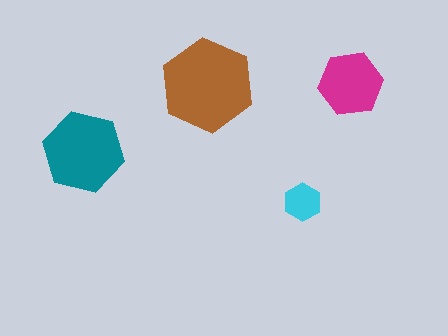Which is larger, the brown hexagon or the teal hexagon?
The brown one.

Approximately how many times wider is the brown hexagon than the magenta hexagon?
About 1.5 times wider.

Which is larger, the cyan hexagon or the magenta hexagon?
The magenta one.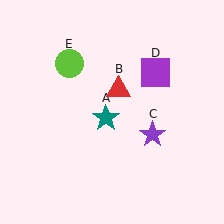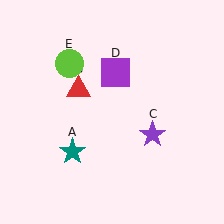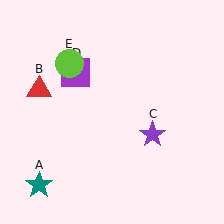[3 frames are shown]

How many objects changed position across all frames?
3 objects changed position: teal star (object A), red triangle (object B), purple square (object D).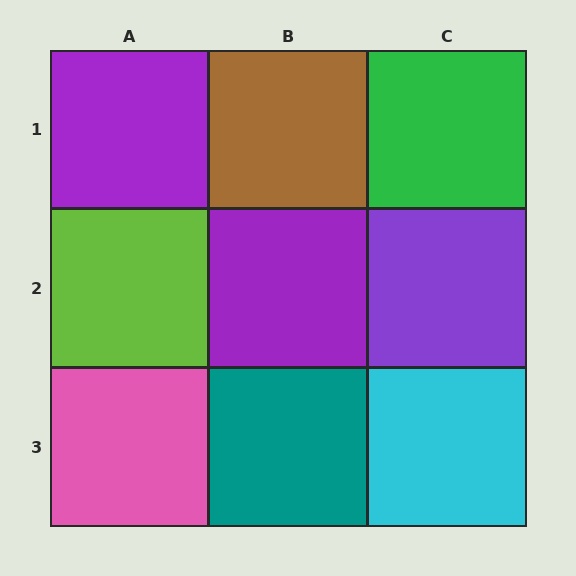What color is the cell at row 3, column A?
Pink.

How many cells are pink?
1 cell is pink.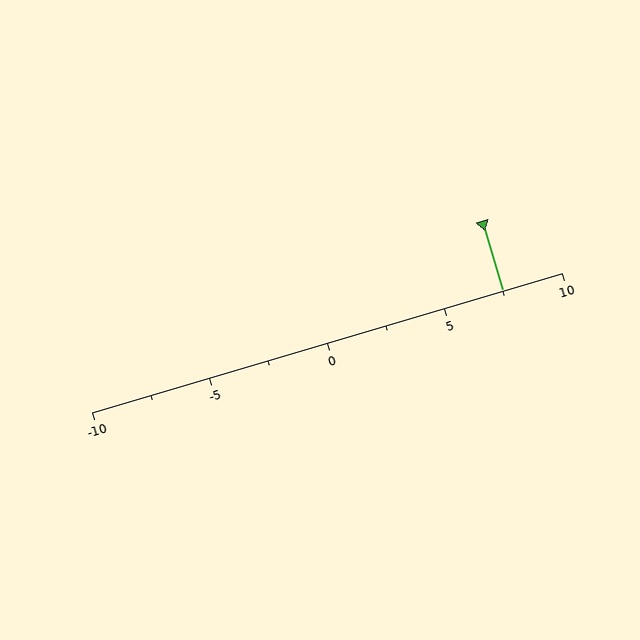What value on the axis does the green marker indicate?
The marker indicates approximately 7.5.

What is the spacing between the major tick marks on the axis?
The major ticks are spaced 5 apart.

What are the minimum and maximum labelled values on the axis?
The axis runs from -10 to 10.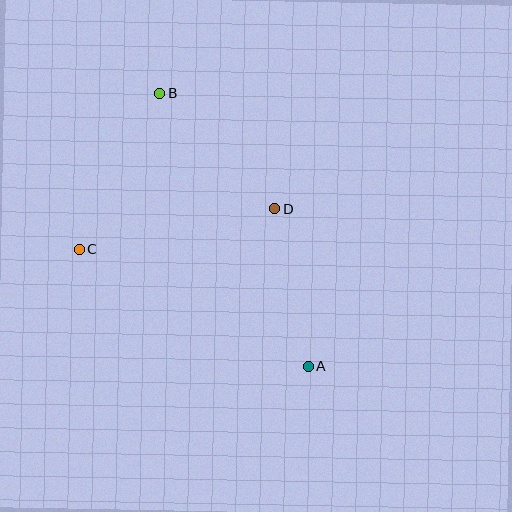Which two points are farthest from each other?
Points A and B are farthest from each other.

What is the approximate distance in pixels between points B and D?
The distance between B and D is approximately 163 pixels.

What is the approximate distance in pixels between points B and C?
The distance between B and C is approximately 175 pixels.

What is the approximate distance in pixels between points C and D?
The distance between C and D is approximately 200 pixels.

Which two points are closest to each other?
Points A and D are closest to each other.